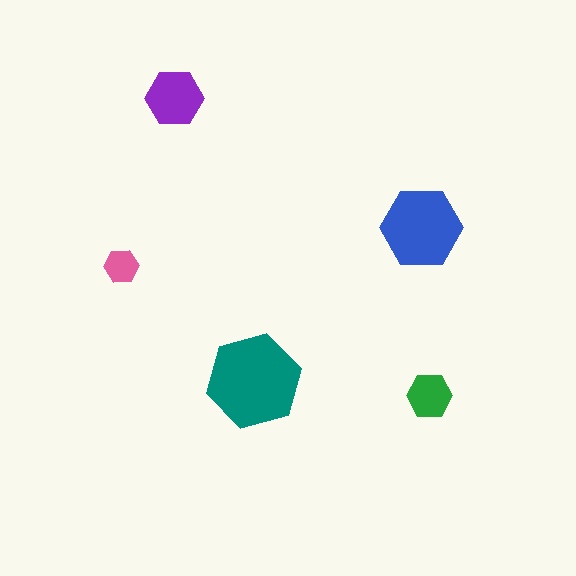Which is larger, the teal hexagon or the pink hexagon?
The teal one.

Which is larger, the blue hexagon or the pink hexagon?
The blue one.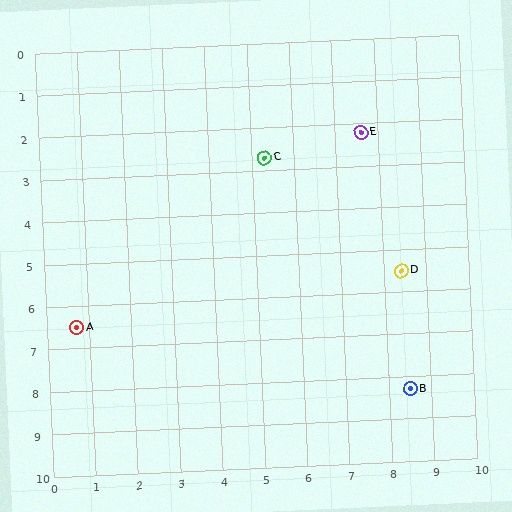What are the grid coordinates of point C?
Point C is at approximately (5.3, 2.7).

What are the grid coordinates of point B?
Point B is at approximately (8.5, 8.3).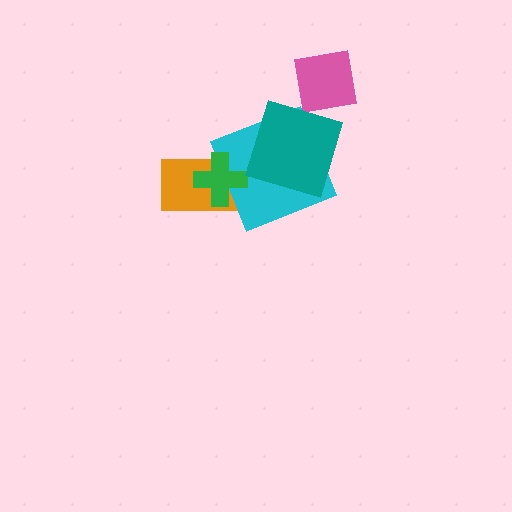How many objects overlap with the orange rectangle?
2 objects overlap with the orange rectangle.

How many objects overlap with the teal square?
1 object overlaps with the teal square.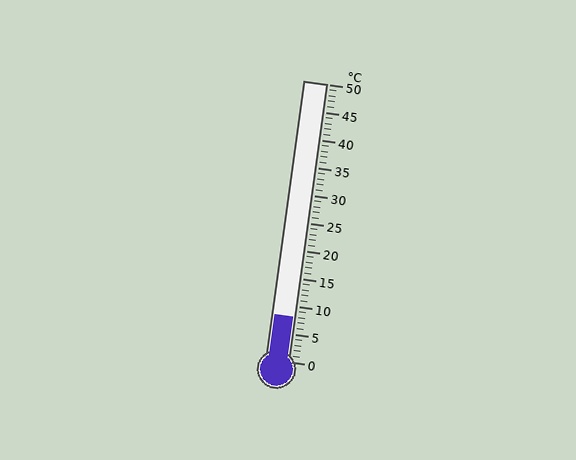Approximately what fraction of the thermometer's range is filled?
The thermometer is filled to approximately 15% of its range.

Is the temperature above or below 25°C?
The temperature is below 25°C.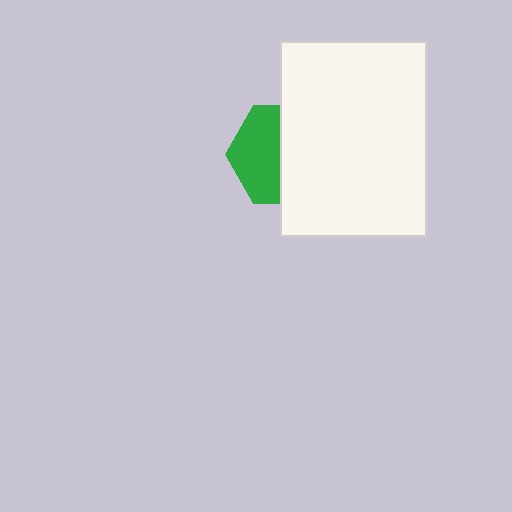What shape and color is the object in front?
The object in front is a white rectangle.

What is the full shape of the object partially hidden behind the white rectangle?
The partially hidden object is a green hexagon.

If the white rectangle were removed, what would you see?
You would see the complete green hexagon.